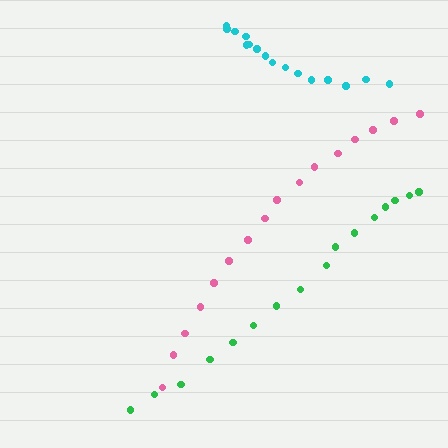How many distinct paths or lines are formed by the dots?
There are 3 distinct paths.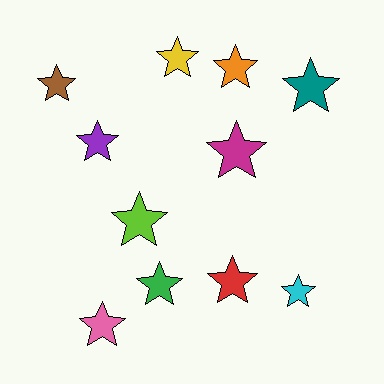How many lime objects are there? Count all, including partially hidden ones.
There is 1 lime object.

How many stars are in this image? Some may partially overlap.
There are 11 stars.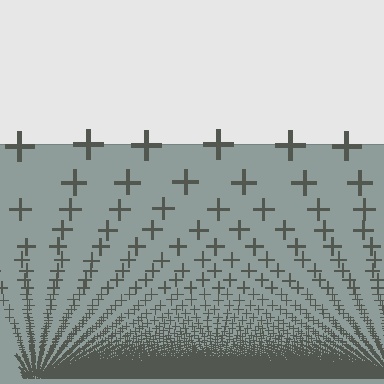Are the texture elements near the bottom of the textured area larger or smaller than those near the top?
Smaller. The gradient is inverted — elements near the bottom are smaller and denser.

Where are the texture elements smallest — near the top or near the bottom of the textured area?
Near the bottom.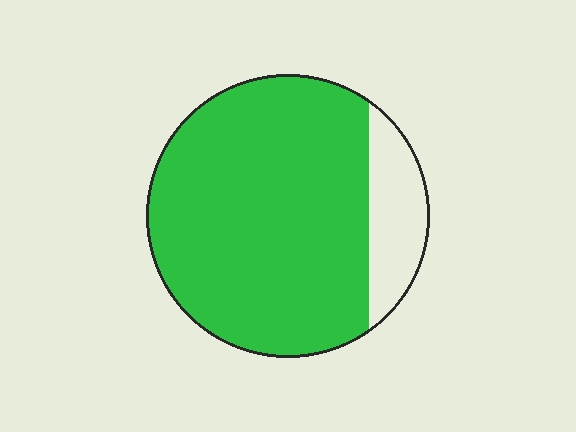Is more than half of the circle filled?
Yes.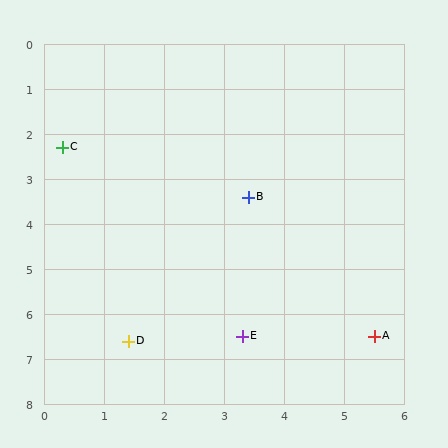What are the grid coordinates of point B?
Point B is at approximately (3.4, 3.4).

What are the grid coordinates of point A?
Point A is at approximately (5.5, 6.5).